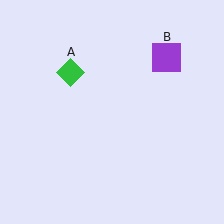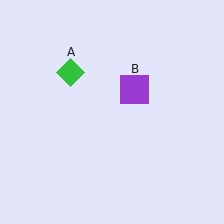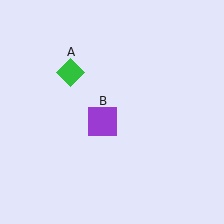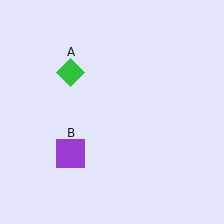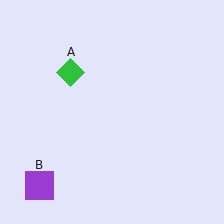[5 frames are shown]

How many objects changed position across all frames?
1 object changed position: purple square (object B).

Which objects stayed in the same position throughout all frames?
Green diamond (object A) remained stationary.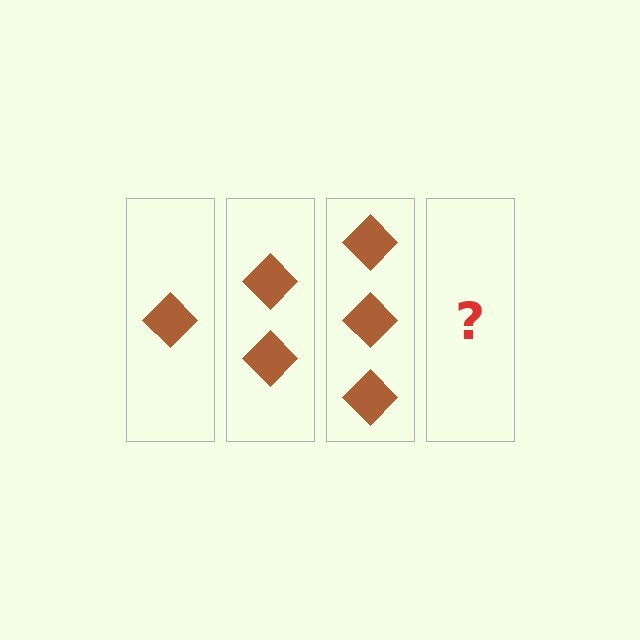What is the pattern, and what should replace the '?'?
The pattern is that each step adds one more diamond. The '?' should be 4 diamonds.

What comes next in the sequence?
The next element should be 4 diamonds.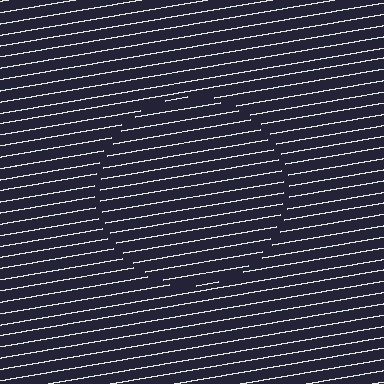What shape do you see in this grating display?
An illusory circle. The interior of the shape contains the same grating, shifted by half a period — the contour is defined by the phase discontinuity where line-ends from the inner and outer gratings abut.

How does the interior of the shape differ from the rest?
The interior of the shape contains the same grating, shifted by half a period — the contour is defined by the phase discontinuity where line-ends from the inner and outer gratings abut.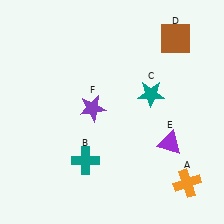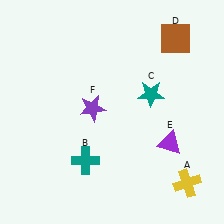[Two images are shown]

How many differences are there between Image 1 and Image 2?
There is 1 difference between the two images.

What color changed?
The cross (A) changed from orange in Image 1 to yellow in Image 2.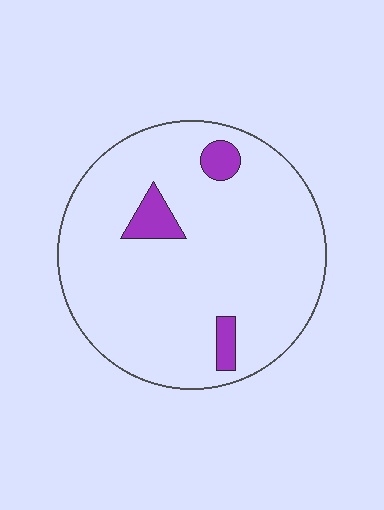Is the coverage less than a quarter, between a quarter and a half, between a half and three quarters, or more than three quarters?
Less than a quarter.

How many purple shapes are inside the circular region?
3.